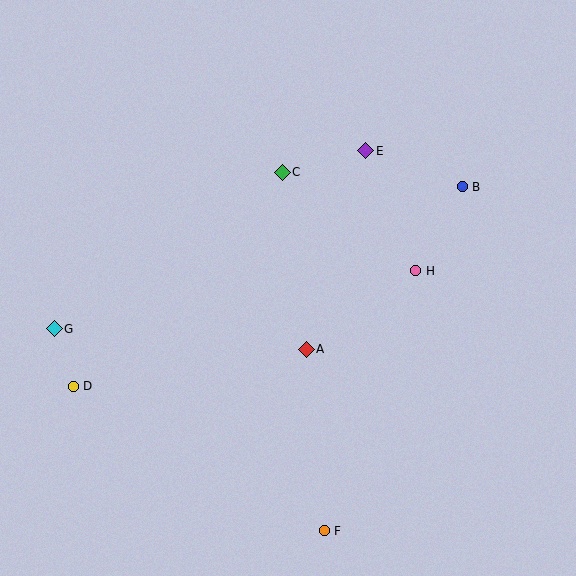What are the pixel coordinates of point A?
Point A is at (306, 349).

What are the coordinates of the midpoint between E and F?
The midpoint between E and F is at (345, 341).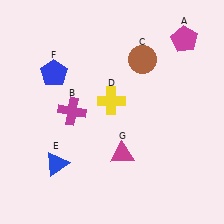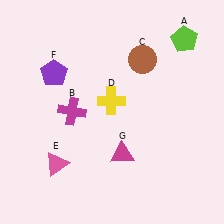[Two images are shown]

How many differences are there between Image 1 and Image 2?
There are 3 differences between the two images.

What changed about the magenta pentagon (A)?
In Image 1, A is magenta. In Image 2, it changed to lime.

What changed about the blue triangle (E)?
In Image 1, E is blue. In Image 2, it changed to pink.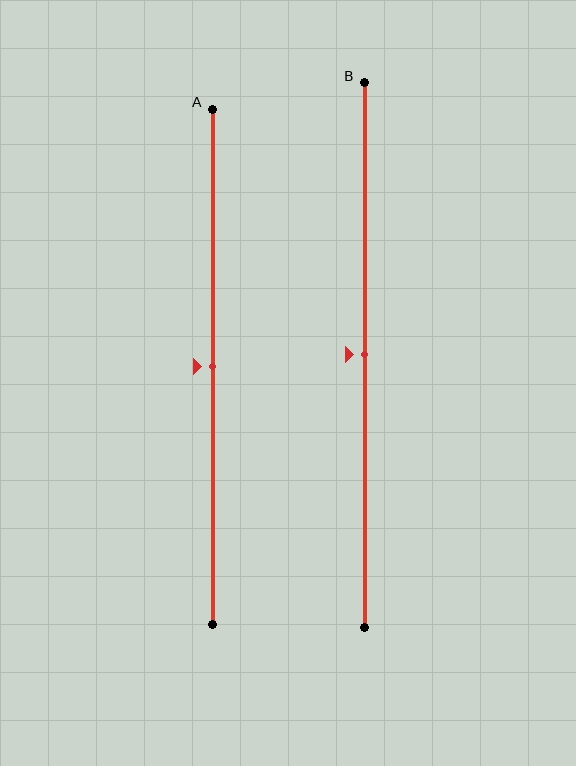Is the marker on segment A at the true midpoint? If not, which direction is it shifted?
Yes, the marker on segment A is at the true midpoint.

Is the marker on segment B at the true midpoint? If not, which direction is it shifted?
Yes, the marker on segment B is at the true midpoint.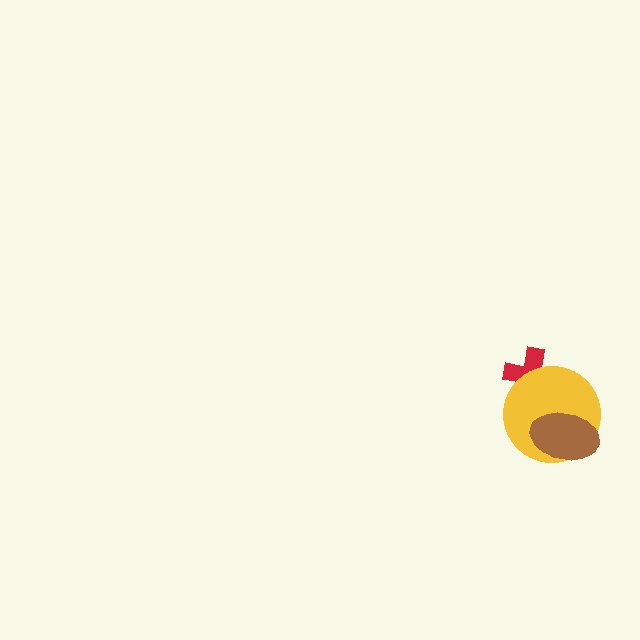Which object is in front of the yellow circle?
The brown ellipse is in front of the yellow circle.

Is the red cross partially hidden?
Yes, it is partially covered by another shape.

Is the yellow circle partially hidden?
Yes, it is partially covered by another shape.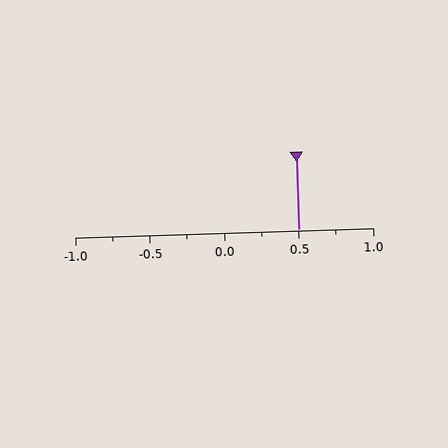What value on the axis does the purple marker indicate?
The marker indicates approximately 0.5.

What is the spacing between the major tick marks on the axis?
The major ticks are spaced 0.5 apart.